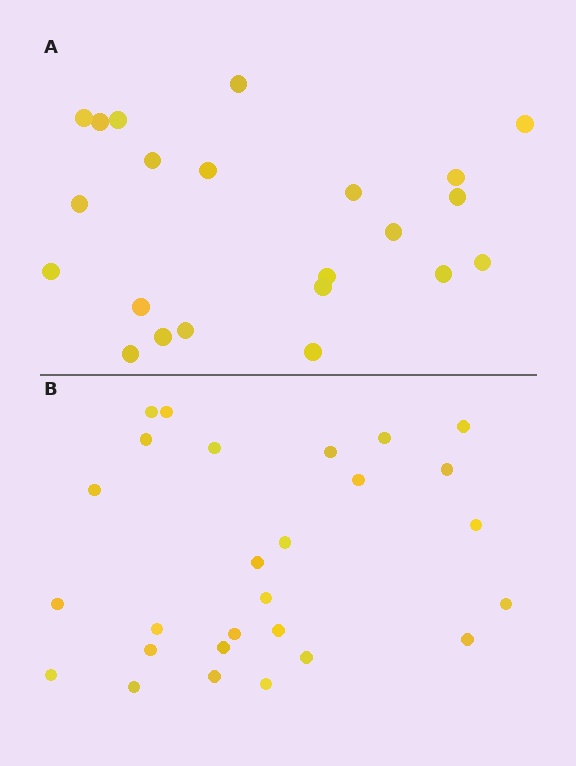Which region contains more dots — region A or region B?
Region B (the bottom region) has more dots.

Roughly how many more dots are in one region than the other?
Region B has about 5 more dots than region A.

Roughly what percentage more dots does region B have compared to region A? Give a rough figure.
About 25% more.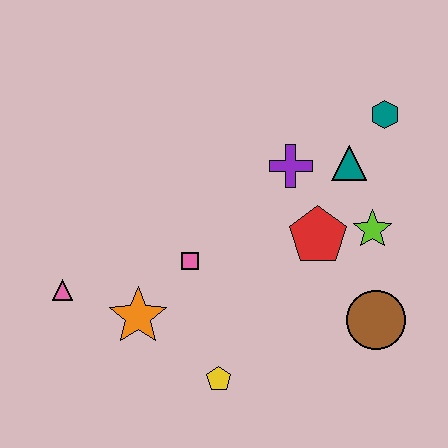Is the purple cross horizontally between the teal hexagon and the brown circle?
No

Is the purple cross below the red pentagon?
No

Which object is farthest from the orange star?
The teal hexagon is farthest from the orange star.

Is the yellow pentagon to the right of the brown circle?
No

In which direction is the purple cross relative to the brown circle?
The purple cross is above the brown circle.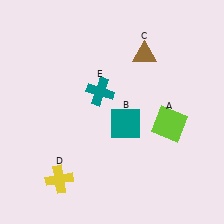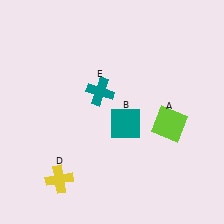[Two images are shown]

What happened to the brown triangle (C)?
The brown triangle (C) was removed in Image 2. It was in the top-right area of Image 1.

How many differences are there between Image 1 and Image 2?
There is 1 difference between the two images.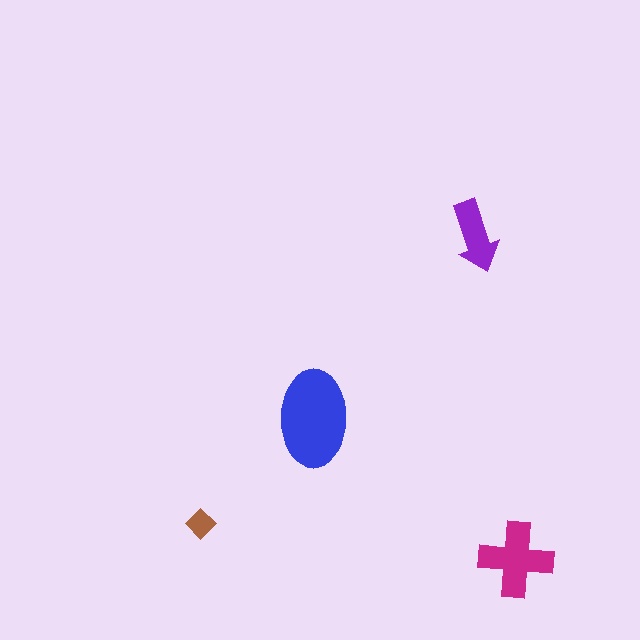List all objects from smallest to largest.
The brown diamond, the purple arrow, the magenta cross, the blue ellipse.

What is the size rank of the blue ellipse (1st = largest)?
1st.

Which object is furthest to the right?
The magenta cross is rightmost.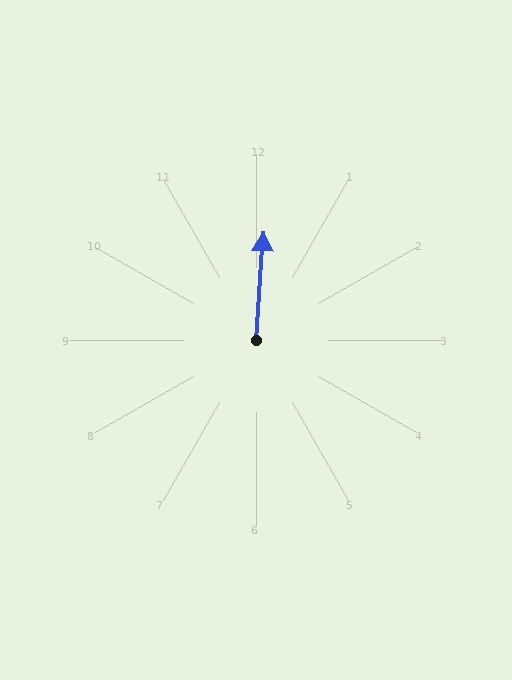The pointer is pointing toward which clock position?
Roughly 12 o'clock.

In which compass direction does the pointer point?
North.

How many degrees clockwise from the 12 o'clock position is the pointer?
Approximately 4 degrees.